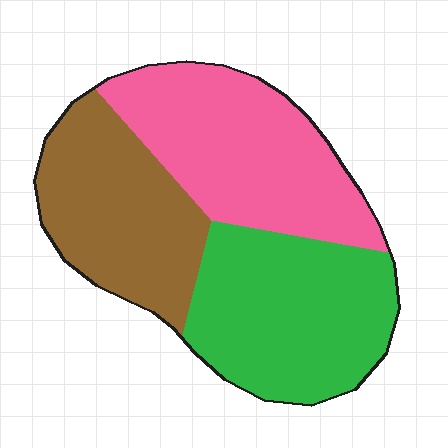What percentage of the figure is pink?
Pink covers about 35% of the figure.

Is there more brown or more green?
Green.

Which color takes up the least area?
Brown, at roughly 30%.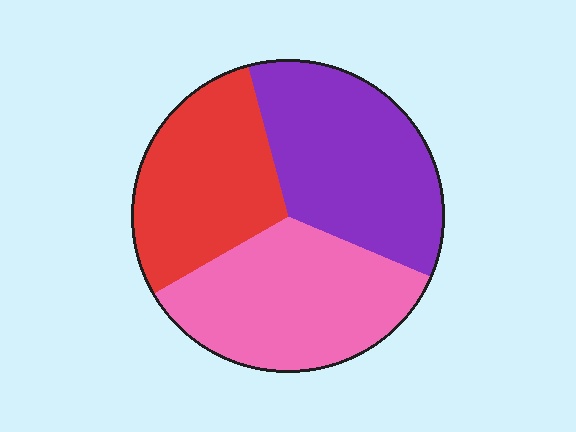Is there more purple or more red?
Purple.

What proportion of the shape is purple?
Purple covers about 35% of the shape.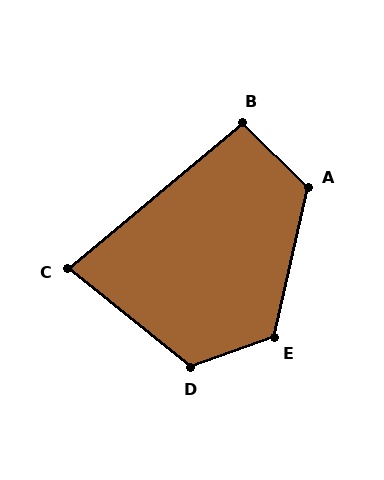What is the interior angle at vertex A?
Approximately 122 degrees (obtuse).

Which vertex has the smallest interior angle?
C, at approximately 79 degrees.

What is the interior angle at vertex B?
Approximately 96 degrees (obtuse).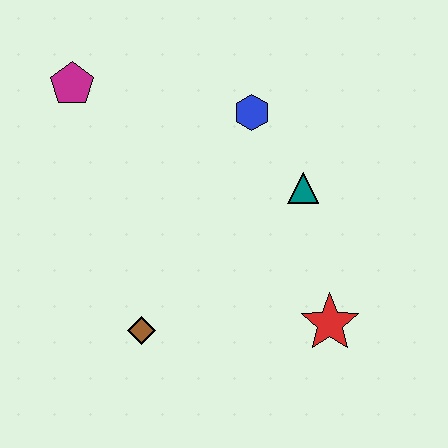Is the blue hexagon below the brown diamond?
No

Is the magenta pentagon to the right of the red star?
No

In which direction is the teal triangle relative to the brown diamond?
The teal triangle is to the right of the brown diamond.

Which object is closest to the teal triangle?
The blue hexagon is closest to the teal triangle.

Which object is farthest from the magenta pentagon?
The red star is farthest from the magenta pentagon.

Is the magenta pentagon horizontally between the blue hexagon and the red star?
No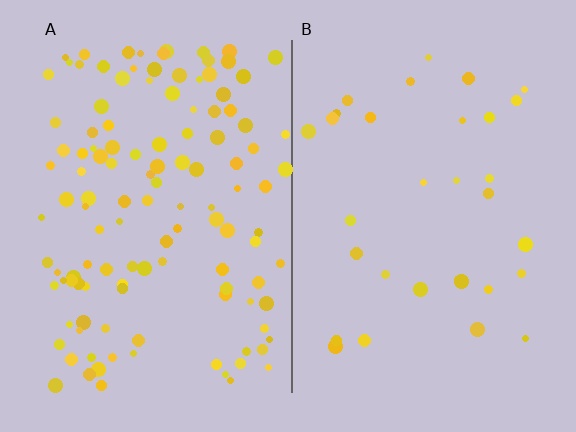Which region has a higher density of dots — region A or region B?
A (the left).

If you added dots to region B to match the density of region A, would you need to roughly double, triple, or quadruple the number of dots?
Approximately quadruple.